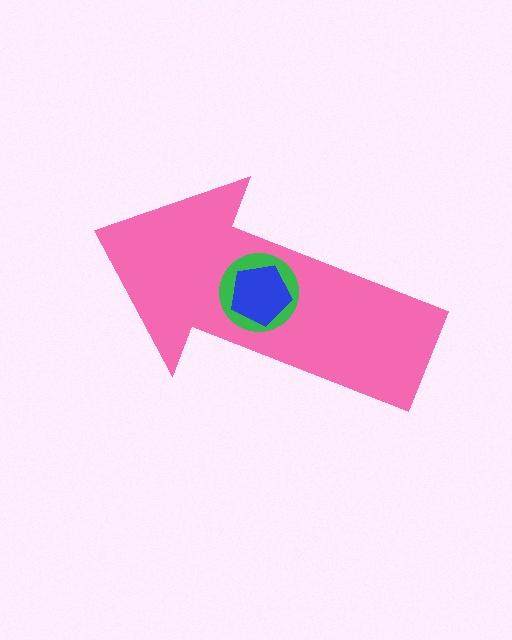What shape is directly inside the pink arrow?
The green circle.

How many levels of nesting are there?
3.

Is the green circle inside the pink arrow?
Yes.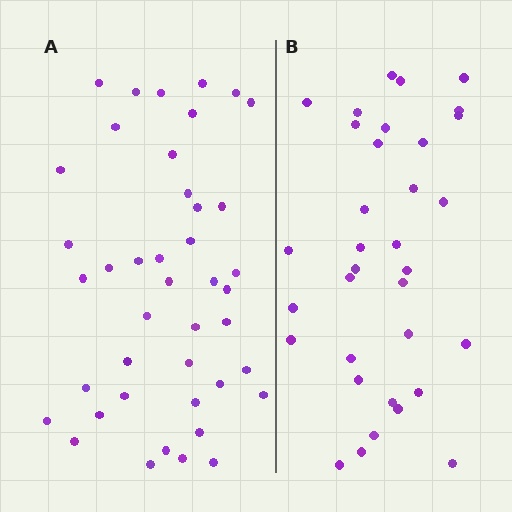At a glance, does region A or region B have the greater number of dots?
Region A (the left region) has more dots.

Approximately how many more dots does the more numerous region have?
Region A has roughly 8 or so more dots than region B.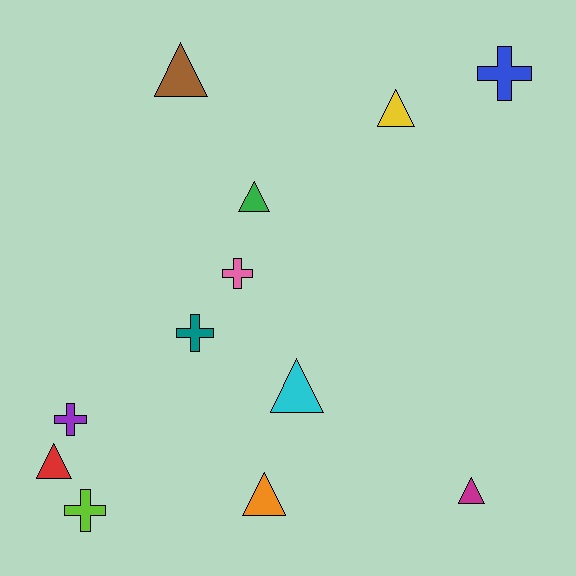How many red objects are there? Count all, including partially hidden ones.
There is 1 red object.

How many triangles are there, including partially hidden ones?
There are 7 triangles.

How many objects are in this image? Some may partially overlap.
There are 12 objects.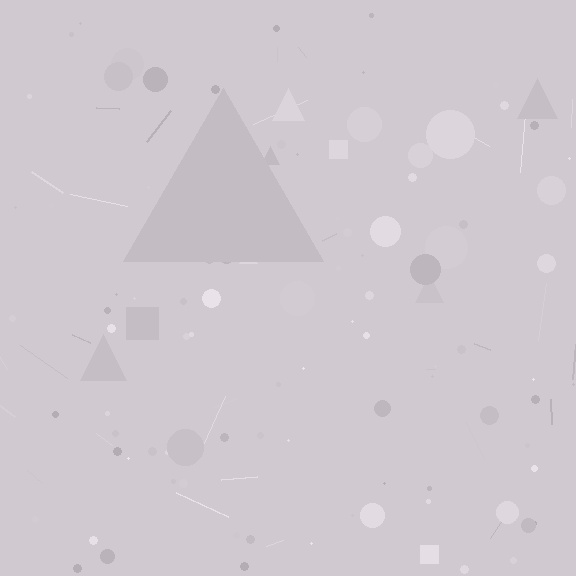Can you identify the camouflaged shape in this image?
The camouflaged shape is a triangle.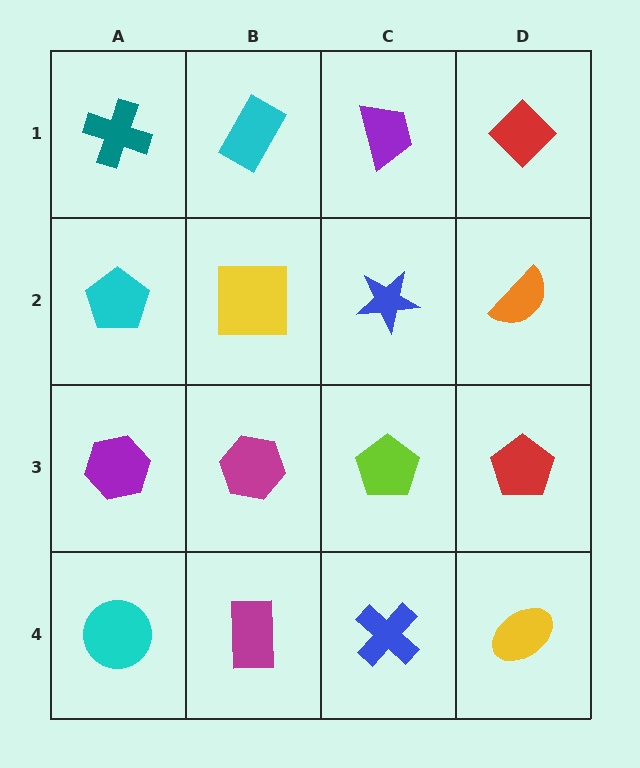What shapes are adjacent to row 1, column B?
A yellow square (row 2, column B), a teal cross (row 1, column A), a purple trapezoid (row 1, column C).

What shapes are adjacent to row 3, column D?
An orange semicircle (row 2, column D), a yellow ellipse (row 4, column D), a lime pentagon (row 3, column C).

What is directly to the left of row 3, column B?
A purple hexagon.